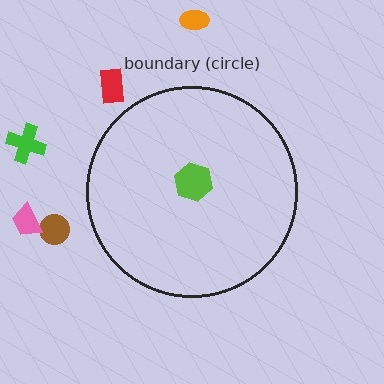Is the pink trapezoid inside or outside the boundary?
Outside.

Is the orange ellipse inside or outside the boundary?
Outside.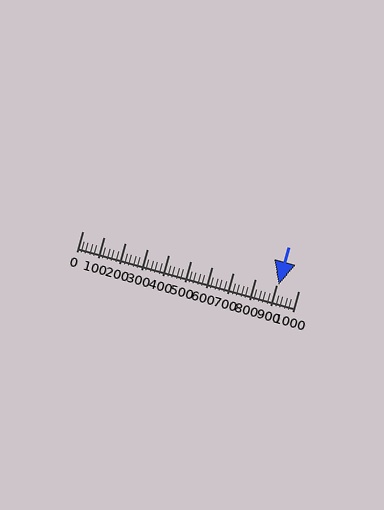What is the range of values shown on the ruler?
The ruler shows values from 0 to 1000.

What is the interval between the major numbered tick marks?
The major tick marks are spaced 100 units apart.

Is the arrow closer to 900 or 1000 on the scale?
The arrow is closer to 900.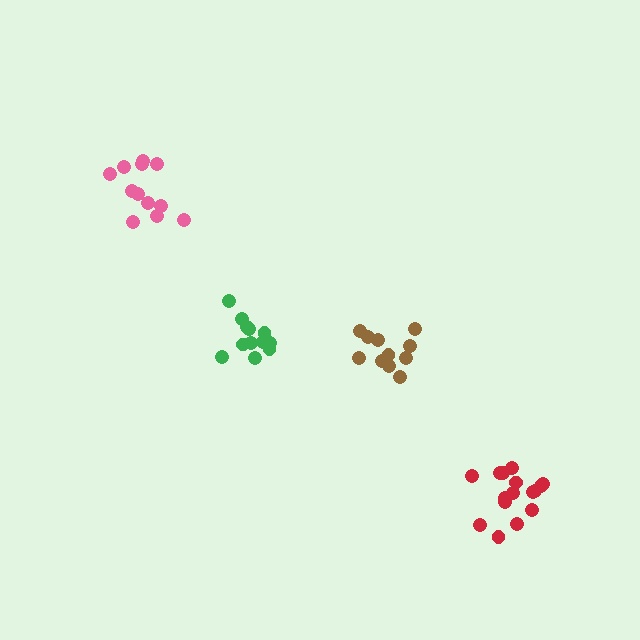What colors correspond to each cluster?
The clusters are colored: brown, pink, red, green.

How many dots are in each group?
Group 1: 11 dots, Group 2: 12 dots, Group 3: 16 dots, Group 4: 12 dots (51 total).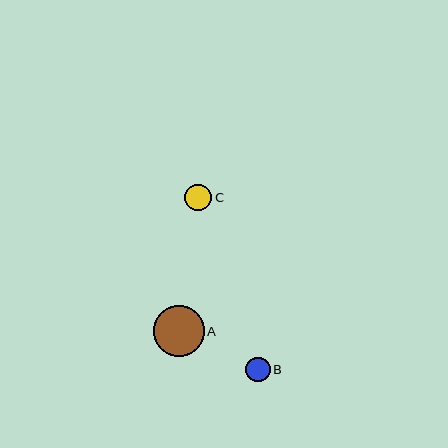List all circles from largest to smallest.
From largest to smallest: A, C, B.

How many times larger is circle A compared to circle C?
Circle A is approximately 1.9 times the size of circle C.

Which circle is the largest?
Circle A is the largest with a size of approximately 50 pixels.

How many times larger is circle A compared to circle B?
Circle A is approximately 2.1 times the size of circle B.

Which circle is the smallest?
Circle B is the smallest with a size of approximately 24 pixels.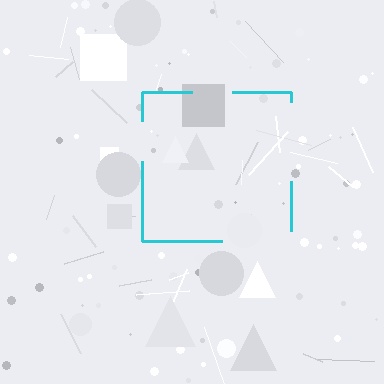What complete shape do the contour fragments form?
The contour fragments form a square.